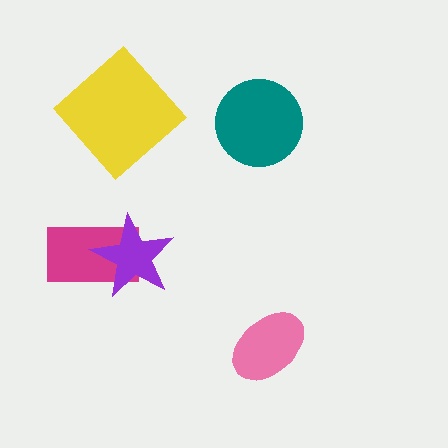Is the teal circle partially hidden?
No, no other shape covers it.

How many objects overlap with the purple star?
1 object overlaps with the purple star.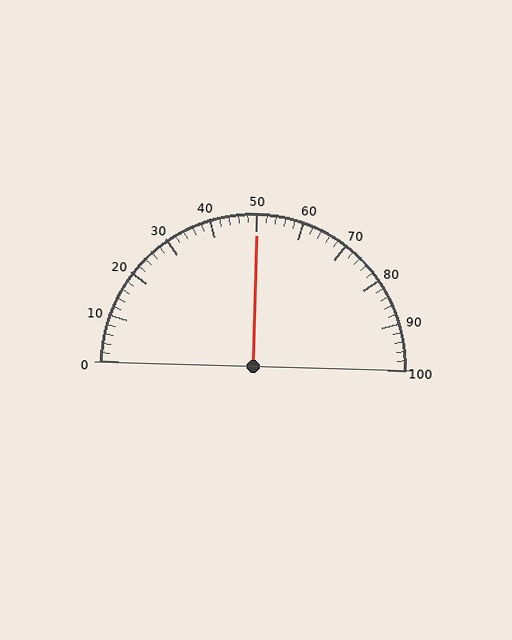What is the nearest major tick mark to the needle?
The nearest major tick mark is 50.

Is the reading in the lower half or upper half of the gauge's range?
The reading is in the upper half of the range (0 to 100).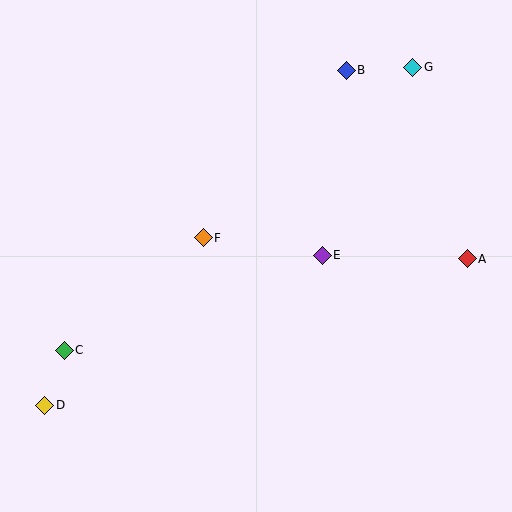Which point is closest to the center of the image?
Point F at (203, 238) is closest to the center.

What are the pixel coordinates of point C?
Point C is at (64, 350).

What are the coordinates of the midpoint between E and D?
The midpoint between E and D is at (183, 330).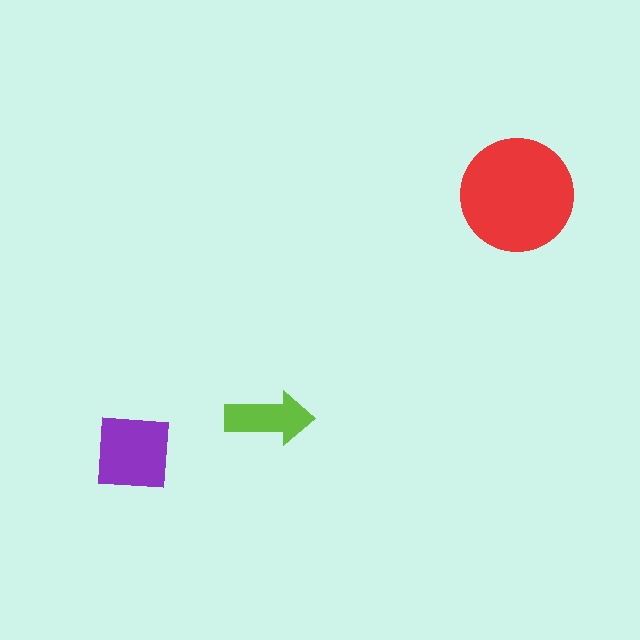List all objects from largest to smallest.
The red circle, the purple square, the lime arrow.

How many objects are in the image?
There are 3 objects in the image.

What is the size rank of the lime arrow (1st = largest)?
3rd.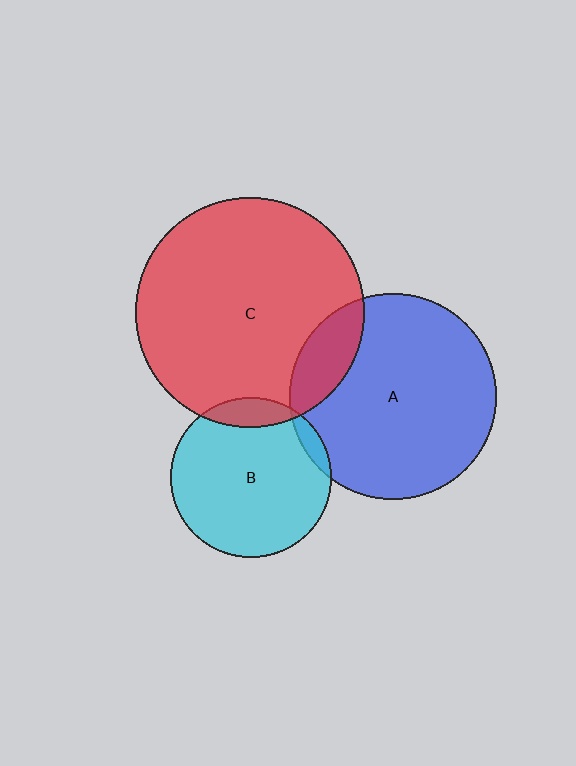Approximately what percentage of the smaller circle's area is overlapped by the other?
Approximately 10%.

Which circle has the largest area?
Circle C (red).